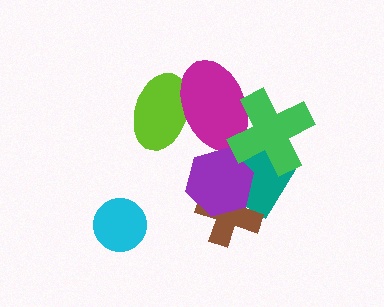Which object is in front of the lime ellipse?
The magenta ellipse is in front of the lime ellipse.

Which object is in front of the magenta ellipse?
The green cross is in front of the magenta ellipse.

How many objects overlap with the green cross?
2 objects overlap with the green cross.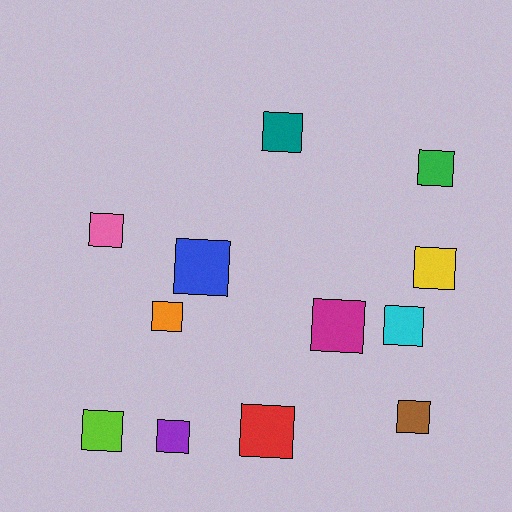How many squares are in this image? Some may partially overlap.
There are 12 squares.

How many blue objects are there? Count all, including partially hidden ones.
There is 1 blue object.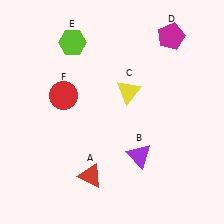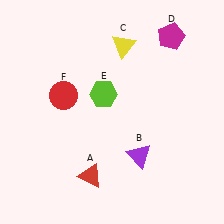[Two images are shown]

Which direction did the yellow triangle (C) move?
The yellow triangle (C) moved up.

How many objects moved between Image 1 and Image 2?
2 objects moved between the two images.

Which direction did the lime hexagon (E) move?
The lime hexagon (E) moved down.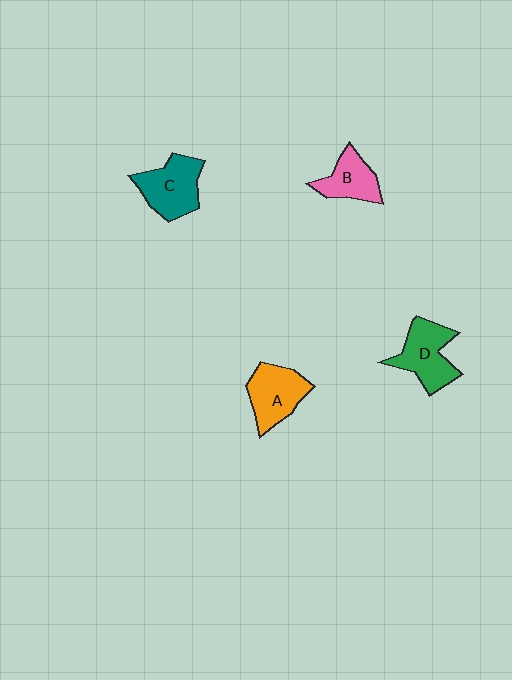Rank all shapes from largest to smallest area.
From largest to smallest: C (teal), D (green), A (orange), B (pink).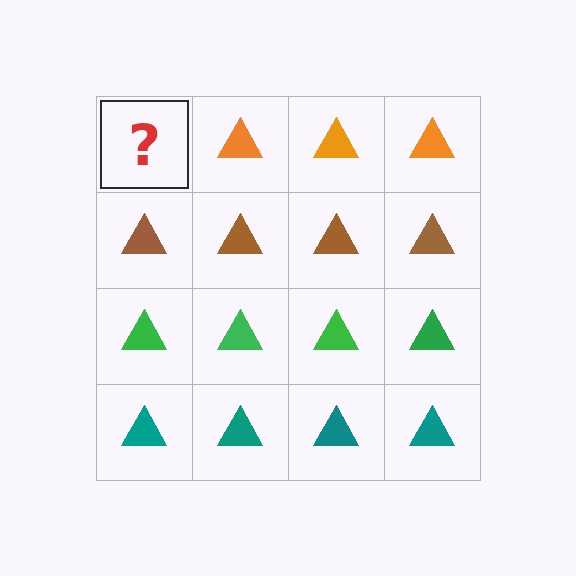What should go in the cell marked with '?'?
The missing cell should contain an orange triangle.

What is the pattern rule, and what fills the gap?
The rule is that each row has a consistent color. The gap should be filled with an orange triangle.